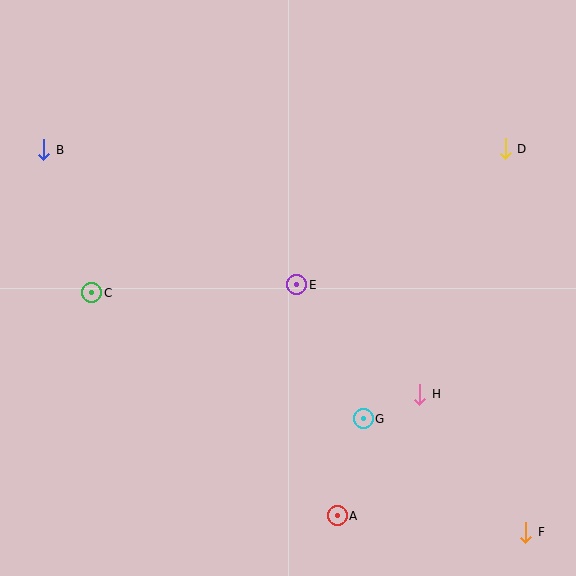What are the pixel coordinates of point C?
Point C is at (91, 293).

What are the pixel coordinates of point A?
Point A is at (337, 516).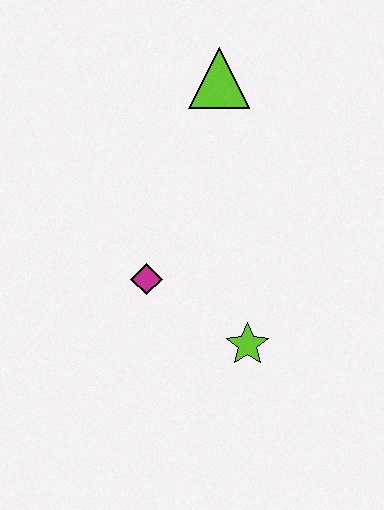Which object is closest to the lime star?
The magenta diamond is closest to the lime star.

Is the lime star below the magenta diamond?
Yes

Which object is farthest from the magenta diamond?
The lime triangle is farthest from the magenta diamond.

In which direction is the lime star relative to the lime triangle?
The lime star is below the lime triangle.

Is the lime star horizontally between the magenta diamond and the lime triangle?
No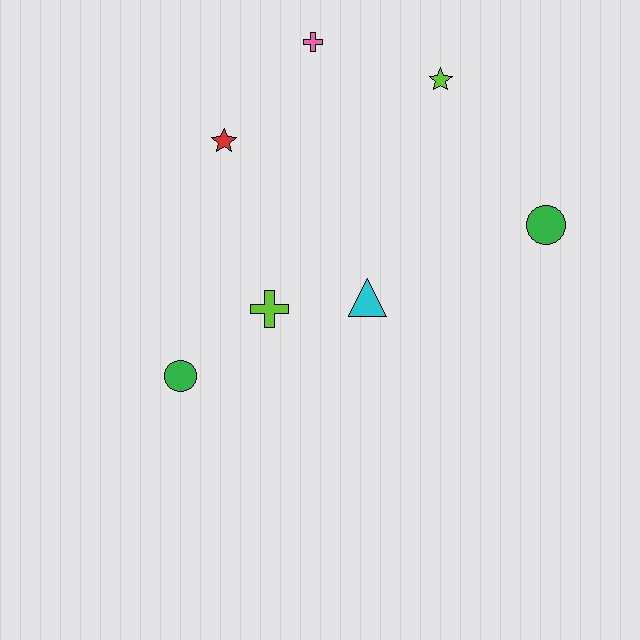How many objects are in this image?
There are 7 objects.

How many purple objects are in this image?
There are no purple objects.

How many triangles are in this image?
There is 1 triangle.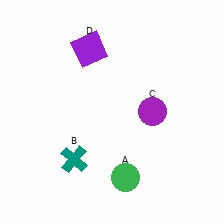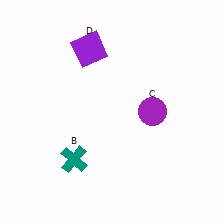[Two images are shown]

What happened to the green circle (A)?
The green circle (A) was removed in Image 2. It was in the bottom-right area of Image 1.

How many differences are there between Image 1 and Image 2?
There is 1 difference between the two images.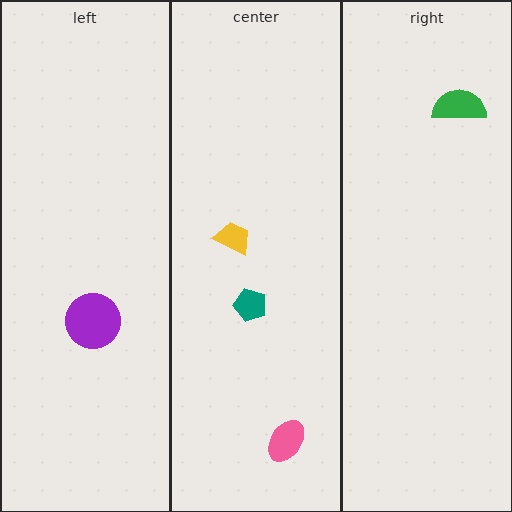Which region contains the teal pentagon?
The center region.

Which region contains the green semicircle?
The right region.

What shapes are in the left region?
The purple circle.